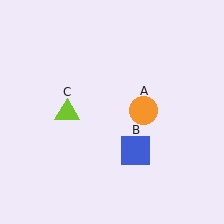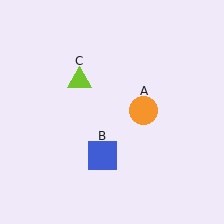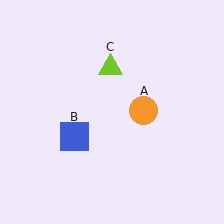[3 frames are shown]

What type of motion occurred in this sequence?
The blue square (object B), lime triangle (object C) rotated clockwise around the center of the scene.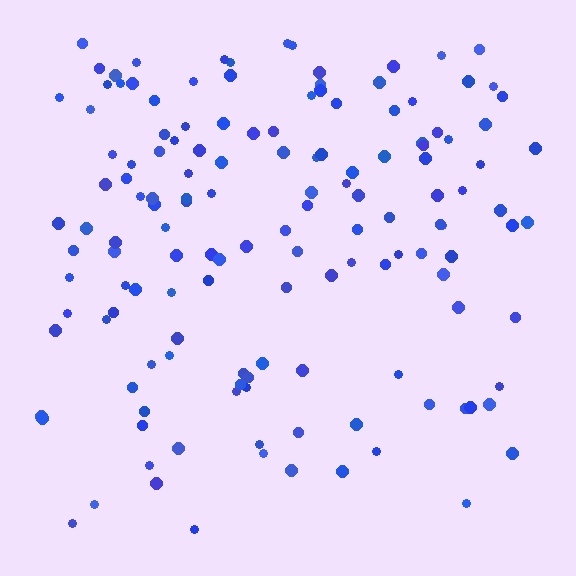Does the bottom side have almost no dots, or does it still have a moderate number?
Still a moderate number, just noticeably fewer than the top.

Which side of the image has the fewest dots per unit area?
The bottom.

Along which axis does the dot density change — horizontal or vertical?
Vertical.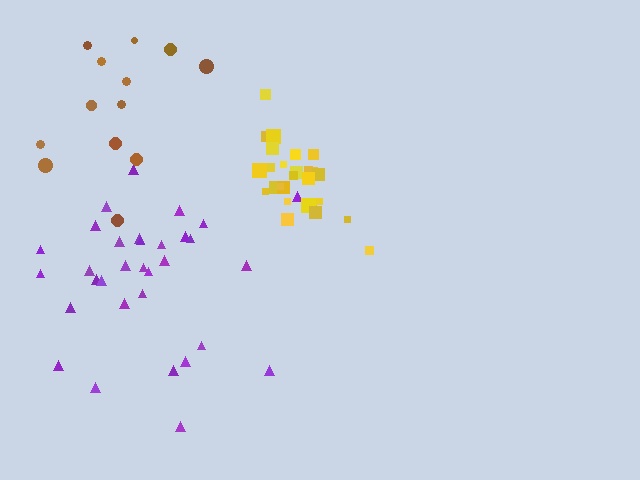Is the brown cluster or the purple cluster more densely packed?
Purple.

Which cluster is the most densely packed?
Yellow.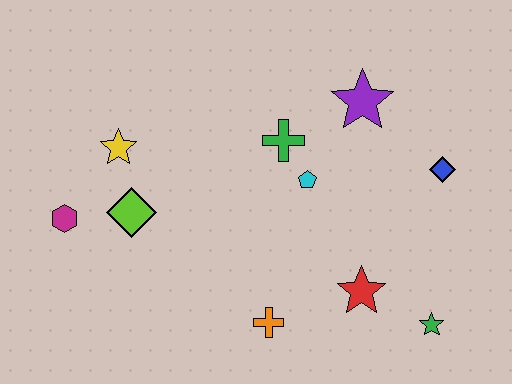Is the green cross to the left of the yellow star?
No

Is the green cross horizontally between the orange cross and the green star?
Yes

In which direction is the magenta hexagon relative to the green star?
The magenta hexagon is to the left of the green star.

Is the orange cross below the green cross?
Yes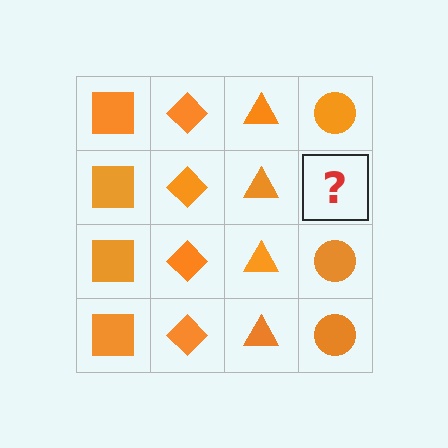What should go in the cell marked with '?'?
The missing cell should contain an orange circle.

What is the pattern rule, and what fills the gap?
The rule is that each column has a consistent shape. The gap should be filled with an orange circle.